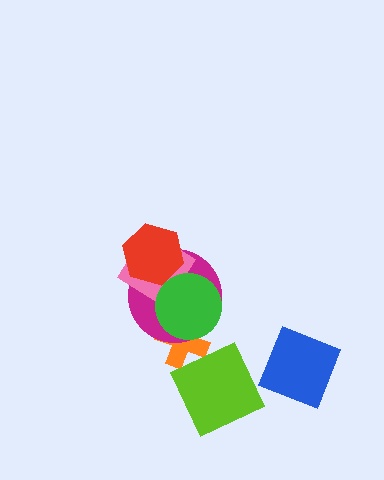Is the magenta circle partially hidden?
Yes, it is partially covered by another shape.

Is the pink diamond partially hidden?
Yes, it is partially covered by another shape.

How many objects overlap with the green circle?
3 objects overlap with the green circle.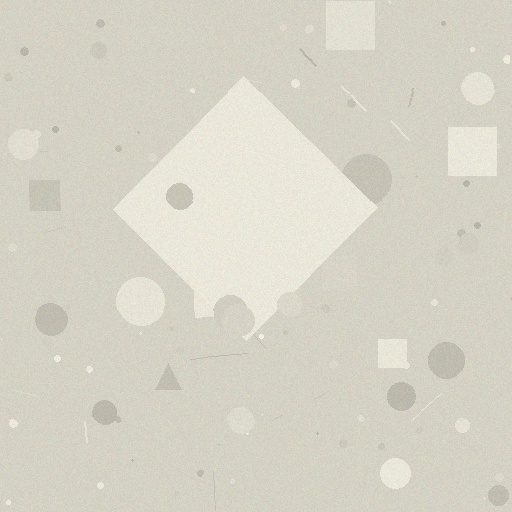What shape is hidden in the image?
A diamond is hidden in the image.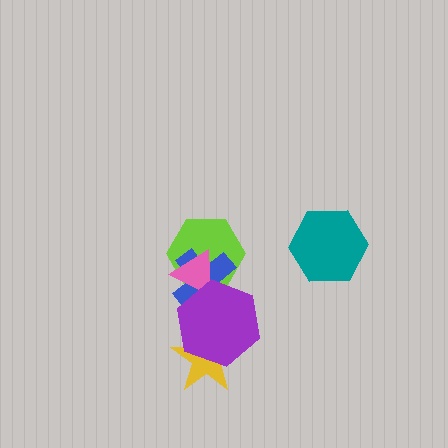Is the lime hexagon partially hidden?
Yes, it is partially covered by another shape.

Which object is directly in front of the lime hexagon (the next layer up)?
The blue cross is directly in front of the lime hexagon.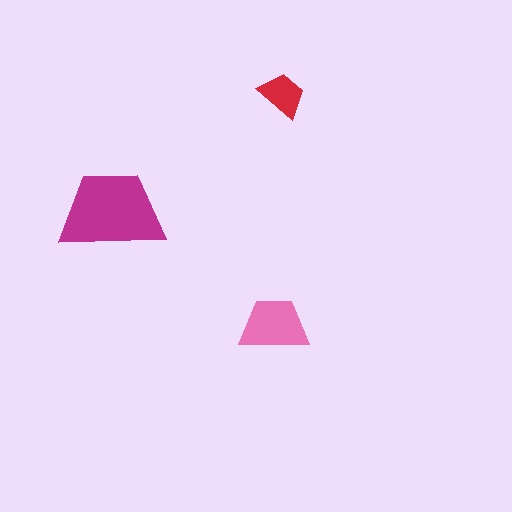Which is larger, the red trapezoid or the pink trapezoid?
The pink one.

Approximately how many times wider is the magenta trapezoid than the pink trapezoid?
About 1.5 times wider.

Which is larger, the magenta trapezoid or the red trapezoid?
The magenta one.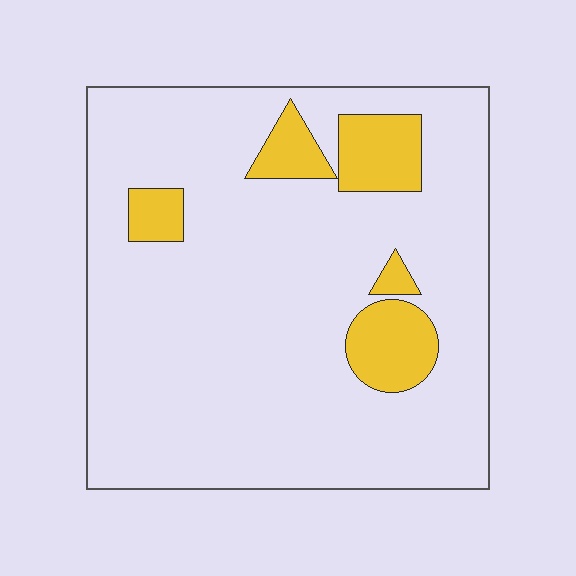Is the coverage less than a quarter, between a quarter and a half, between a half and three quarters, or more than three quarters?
Less than a quarter.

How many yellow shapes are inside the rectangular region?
5.